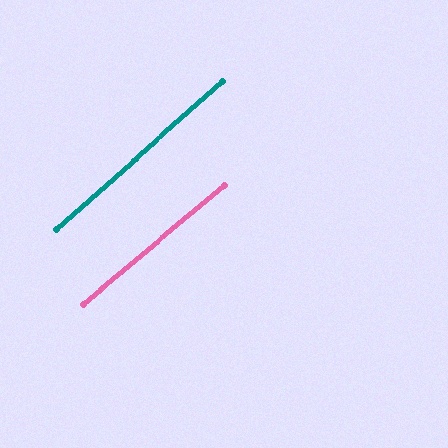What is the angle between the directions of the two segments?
Approximately 2 degrees.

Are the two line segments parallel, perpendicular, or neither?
Parallel — their directions differ by only 1.6°.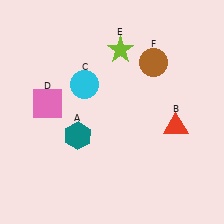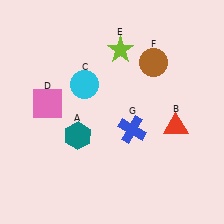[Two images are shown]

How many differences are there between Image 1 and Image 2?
There is 1 difference between the two images.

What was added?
A blue cross (G) was added in Image 2.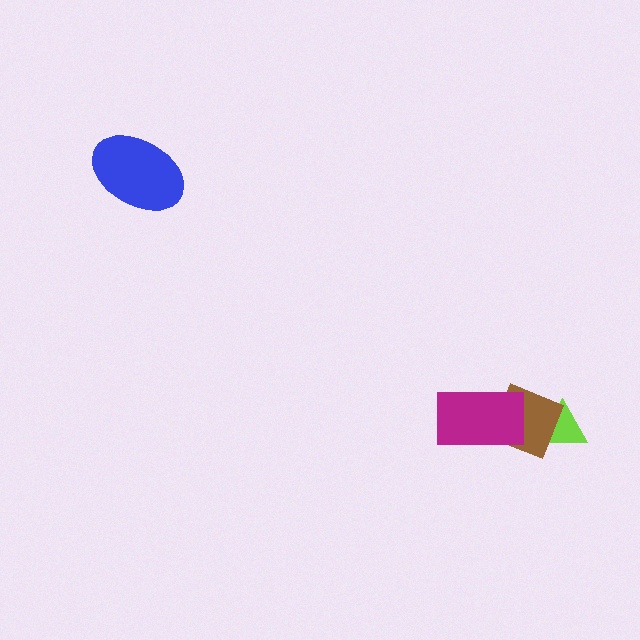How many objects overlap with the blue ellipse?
0 objects overlap with the blue ellipse.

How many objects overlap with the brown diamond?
2 objects overlap with the brown diamond.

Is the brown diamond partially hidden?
Yes, it is partially covered by another shape.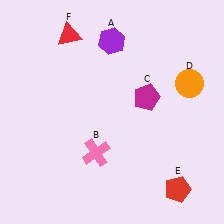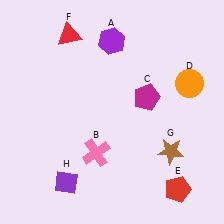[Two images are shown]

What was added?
A brown star (G), a purple diamond (H) were added in Image 2.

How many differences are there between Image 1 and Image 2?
There are 2 differences between the two images.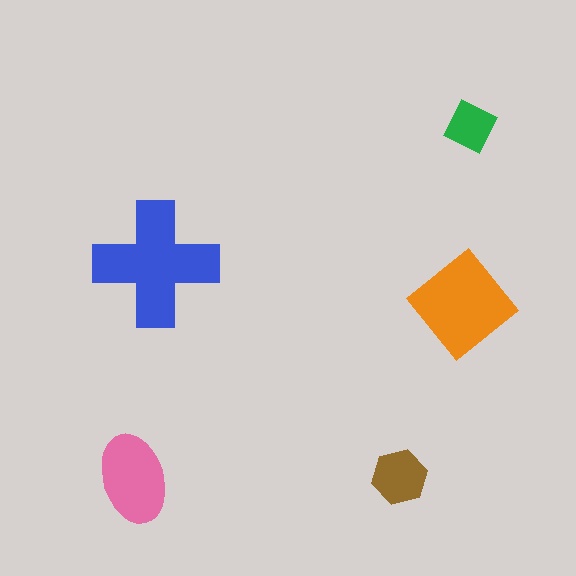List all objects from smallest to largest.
The green diamond, the brown hexagon, the pink ellipse, the orange diamond, the blue cross.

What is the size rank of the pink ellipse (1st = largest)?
3rd.